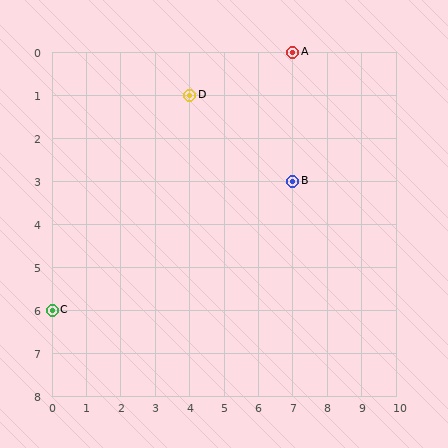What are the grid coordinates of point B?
Point B is at grid coordinates (7, 3).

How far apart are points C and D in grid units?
Points C and D are 4 columns and 5 rows apart (about 6.4 grid units diagonally).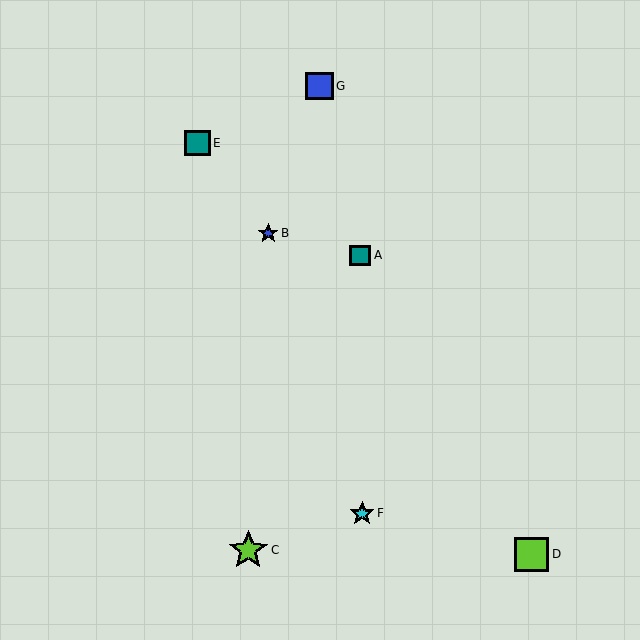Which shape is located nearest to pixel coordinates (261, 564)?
The lime star (labeled C) at (248, 550) is nearest to that location.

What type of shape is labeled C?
Shape C is a lime star.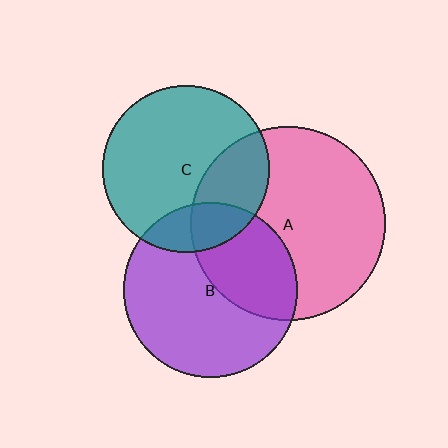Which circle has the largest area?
Circle A (pink).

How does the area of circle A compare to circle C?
Approximately 1.4 times.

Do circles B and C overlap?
Yes.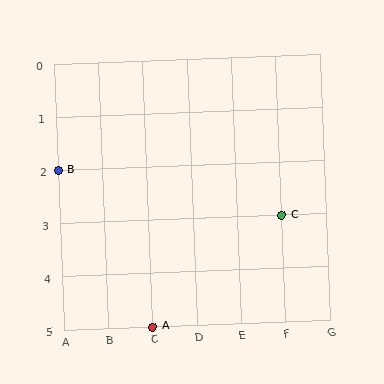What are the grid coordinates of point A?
Point A is at grid coordinates (C, 5).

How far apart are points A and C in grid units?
Points A and C are 3 columns and 2 rows apart (about 3.6 grid units diagonally).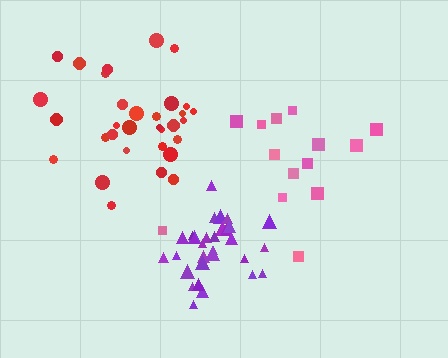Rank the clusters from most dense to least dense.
purple, red, pink.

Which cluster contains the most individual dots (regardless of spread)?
Red (32).